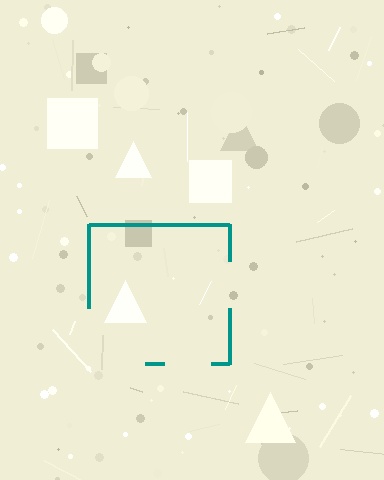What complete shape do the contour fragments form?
The contour fragments form a square.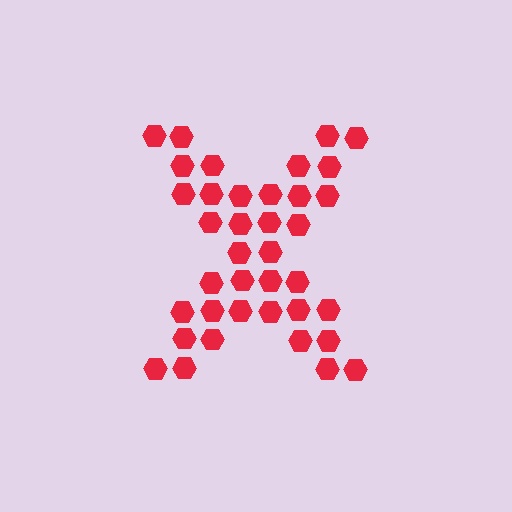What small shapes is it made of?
It is made of small hexagons.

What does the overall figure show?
The overall figure shows the letter X.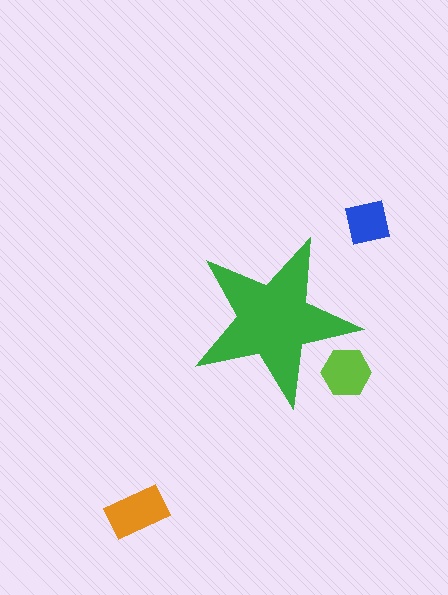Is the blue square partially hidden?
No, the blue square is fully visible.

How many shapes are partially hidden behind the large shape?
1 shape is partially hidden.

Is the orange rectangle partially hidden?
No, the orange rectangle is fully visible.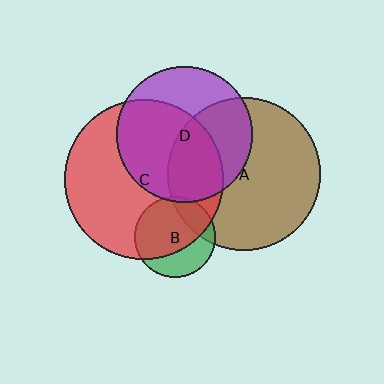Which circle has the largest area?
Circle C (red).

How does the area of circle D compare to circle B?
Approximately 2.8 times.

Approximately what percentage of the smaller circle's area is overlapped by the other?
Approximately 45%.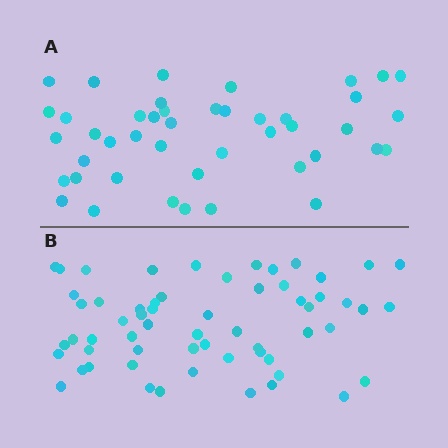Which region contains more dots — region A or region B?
Region B (the bottom region) has more dots.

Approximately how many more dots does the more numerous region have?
Region B has approximately 15 more dots than region A.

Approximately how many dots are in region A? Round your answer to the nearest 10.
About 40 dots. (The exact count is 44, which rounds to 40.)